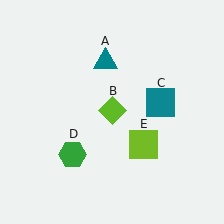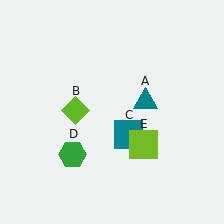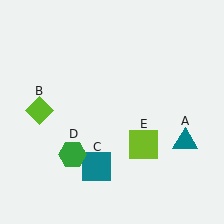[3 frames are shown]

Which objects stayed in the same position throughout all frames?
Green hexagon (object D) and lime square (object E) remained stationary.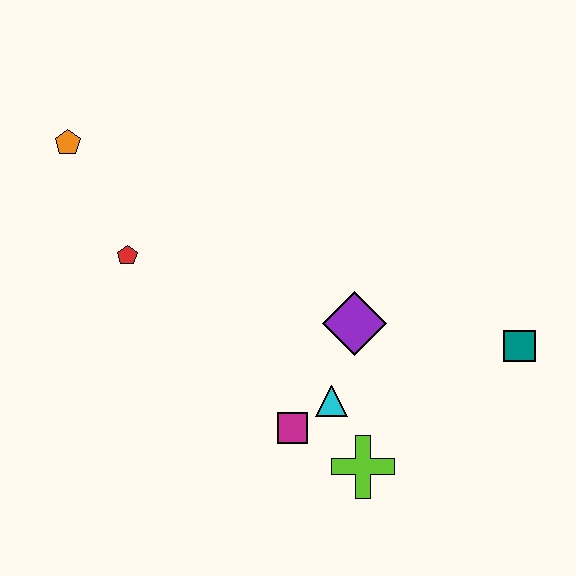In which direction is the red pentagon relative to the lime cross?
The red pentagon is to the left of the lime cross.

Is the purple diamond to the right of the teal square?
No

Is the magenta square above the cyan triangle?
No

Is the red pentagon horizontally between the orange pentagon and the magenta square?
Yes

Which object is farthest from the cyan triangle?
The orange pentagon is farthest from the cyan triangle.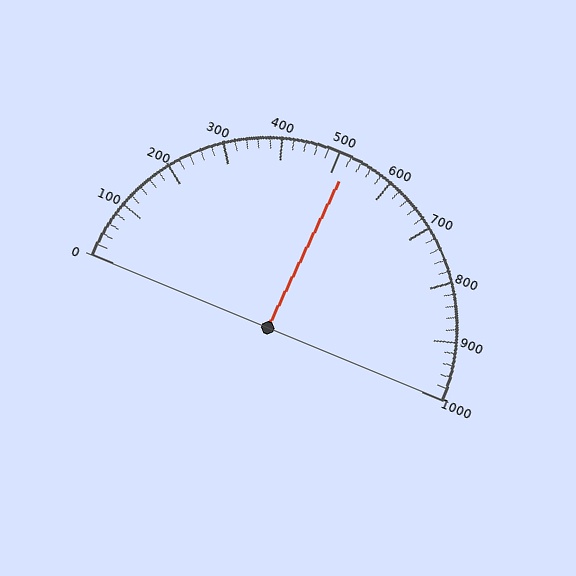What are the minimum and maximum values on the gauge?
The gauge ranges from 0 to 1000.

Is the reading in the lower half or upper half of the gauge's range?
The reading is in the upper half of the range (0 to 1000).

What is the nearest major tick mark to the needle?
The nearest major tick mark is 500.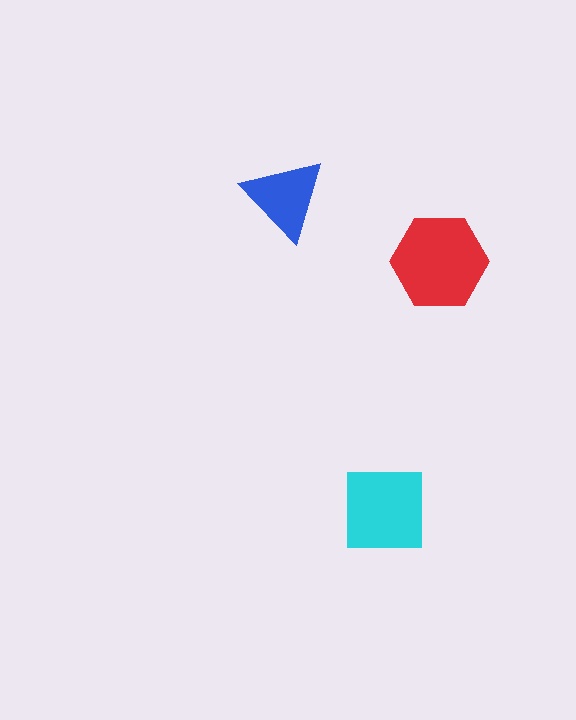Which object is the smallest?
The blue triangle.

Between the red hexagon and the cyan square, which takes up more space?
The red hexagon.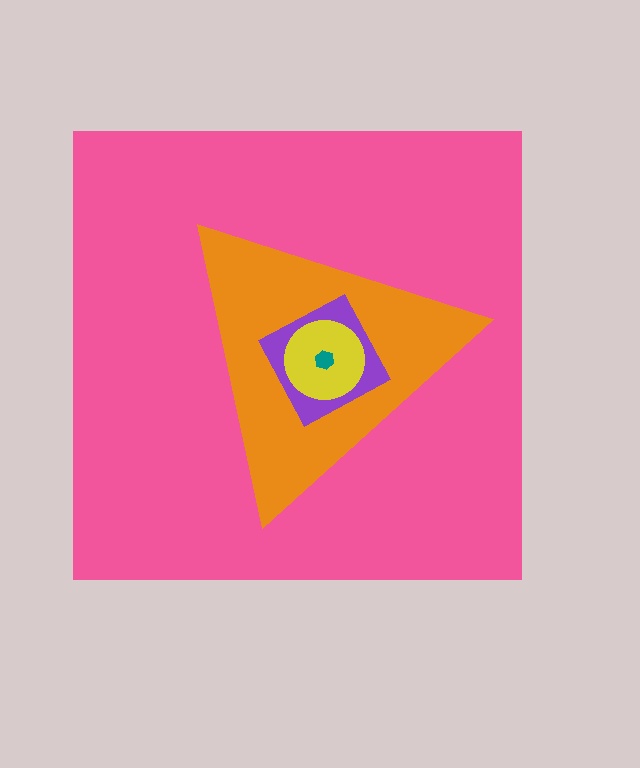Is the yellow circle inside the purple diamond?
Yes.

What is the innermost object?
The teal hexagon.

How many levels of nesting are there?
5.